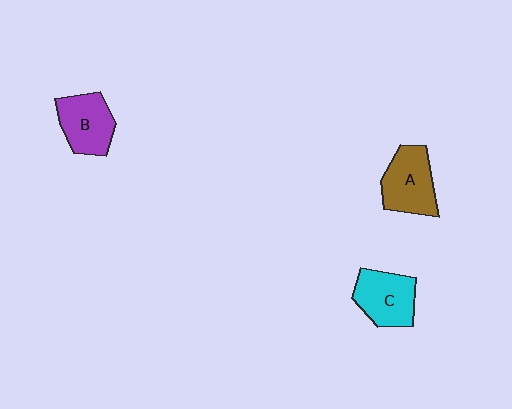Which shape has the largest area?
Shape A (brown).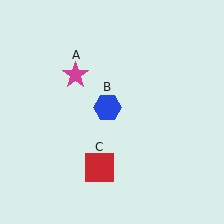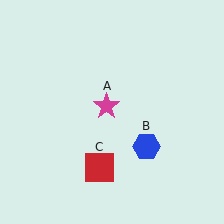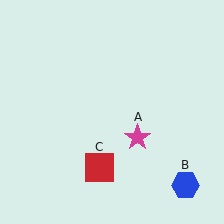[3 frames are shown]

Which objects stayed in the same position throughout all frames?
Red square (object C) remained stationary.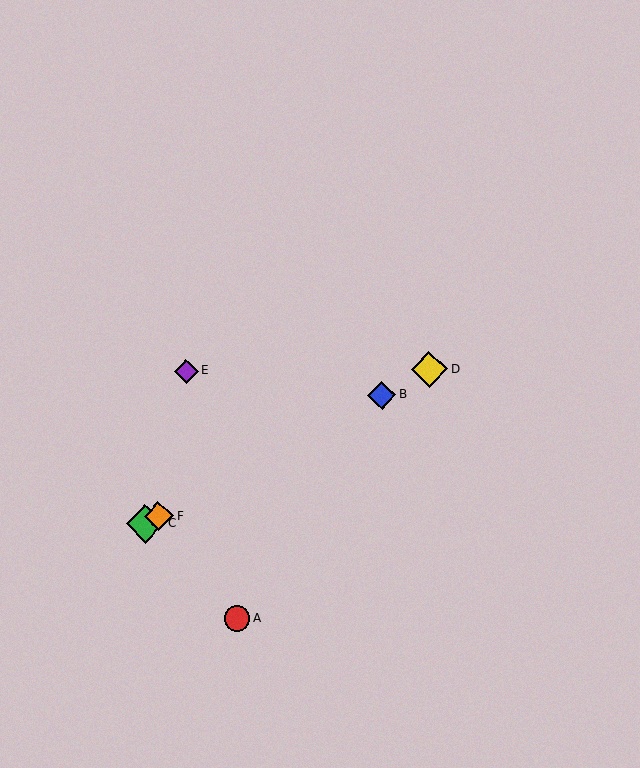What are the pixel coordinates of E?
Object E is at (186, 371).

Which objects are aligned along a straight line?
Objects B, C, D, F are aligned along a straight line.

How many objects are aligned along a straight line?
4 objects (B, C, D, F) are aligned along a straight line.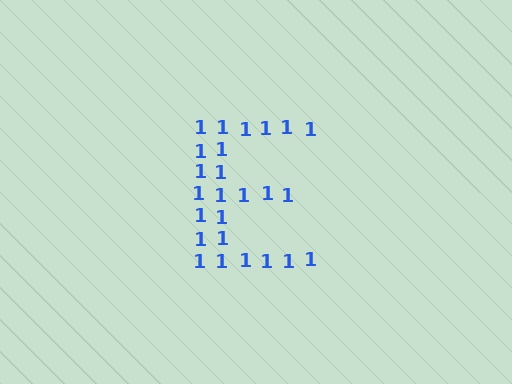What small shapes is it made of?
It is made of small digit 1's.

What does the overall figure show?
The overall figure shows the letter E.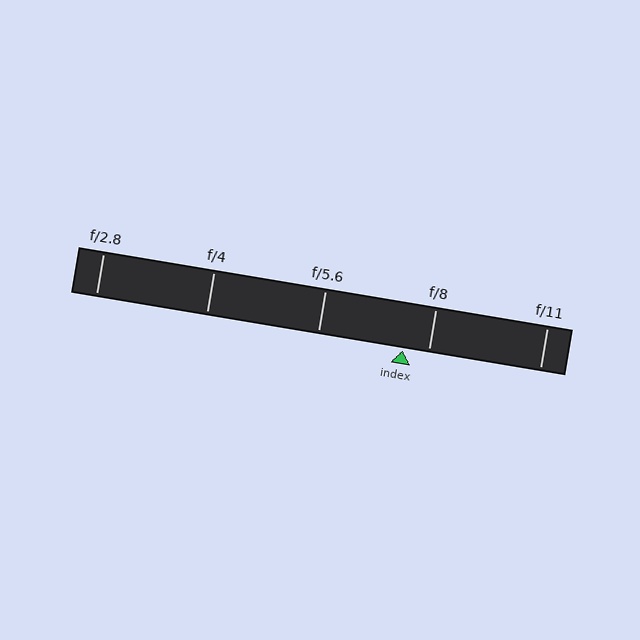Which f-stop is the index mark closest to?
The index mark is closest to f/8.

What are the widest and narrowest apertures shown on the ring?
The widest aperture shown is f/2.8 and the narrowest is f/11.